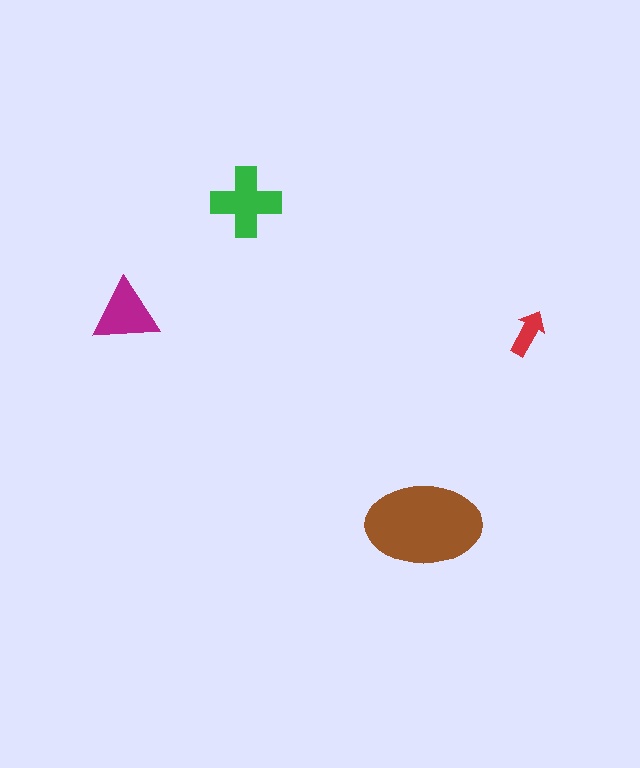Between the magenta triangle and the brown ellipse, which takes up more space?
The brown ellipse.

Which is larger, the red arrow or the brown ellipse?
The brown ellipse.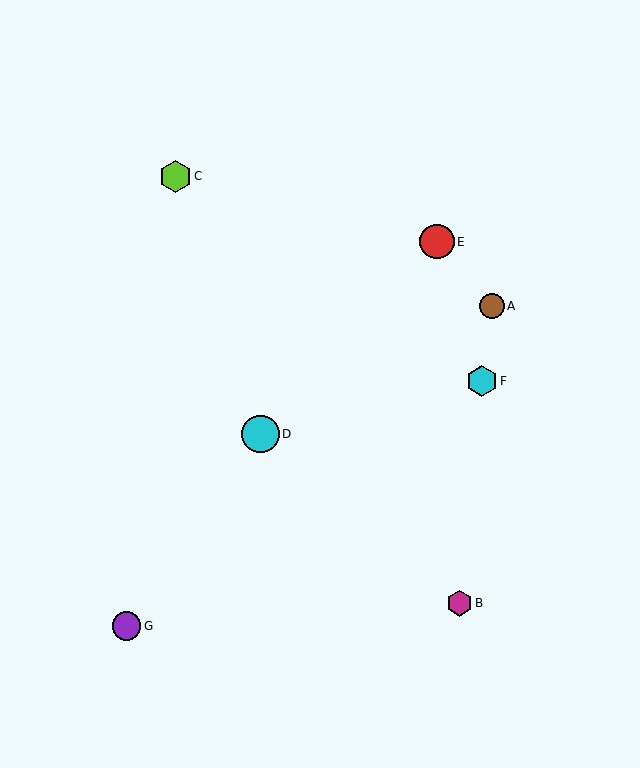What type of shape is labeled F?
Shape F is a cyan hexagon.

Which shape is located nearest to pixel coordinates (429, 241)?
The red circle (labeled E) at (437, 242) is nearest to that location.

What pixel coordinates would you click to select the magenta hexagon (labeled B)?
Click at (459, 603) to select the magenta hexagon B.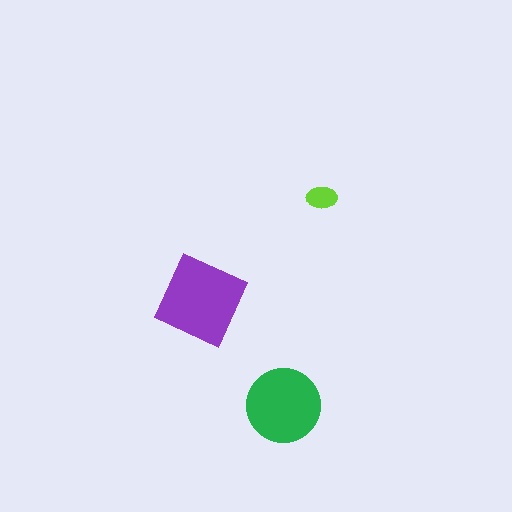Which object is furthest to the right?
The lime ellipse is rightmost.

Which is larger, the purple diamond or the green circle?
The purple diamond.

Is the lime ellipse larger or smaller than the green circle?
Smaller.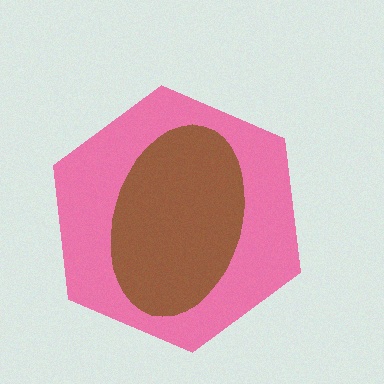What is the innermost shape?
The brown ellipse.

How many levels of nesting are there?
2.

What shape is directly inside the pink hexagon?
The brown ellipse.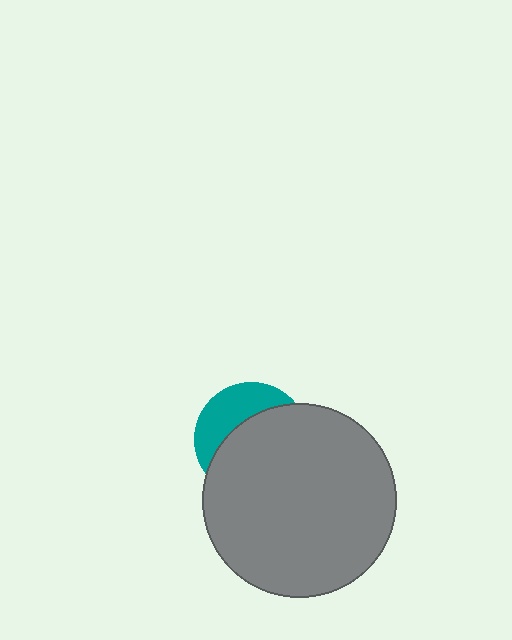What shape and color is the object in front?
The object in front is a gray circle.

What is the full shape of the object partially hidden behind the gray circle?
The partially hidden object is a teal circle.